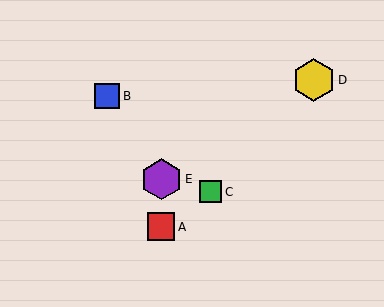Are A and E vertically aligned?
Yes, both are at x≈161.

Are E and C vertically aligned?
No, E is at x≈161 and C is at x≈211.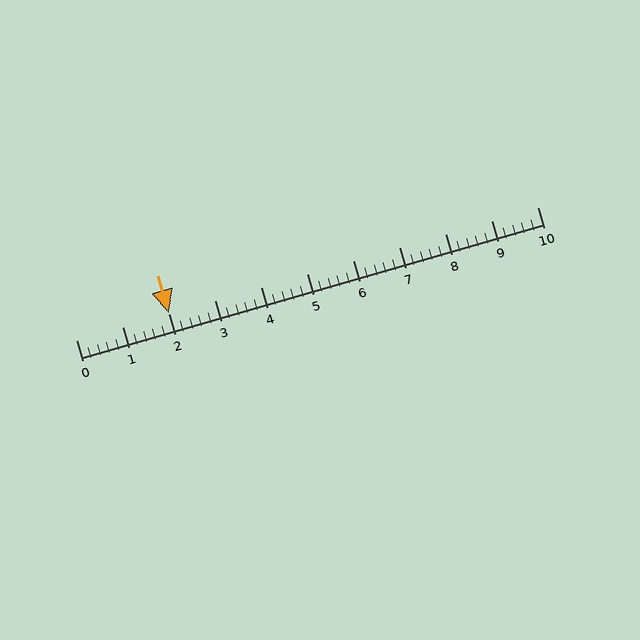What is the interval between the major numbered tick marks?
The major tick marks are spaced 1 units apart.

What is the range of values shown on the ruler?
The ruler shows values from 0 to 10.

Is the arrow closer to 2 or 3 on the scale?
The arrow is closer to 2.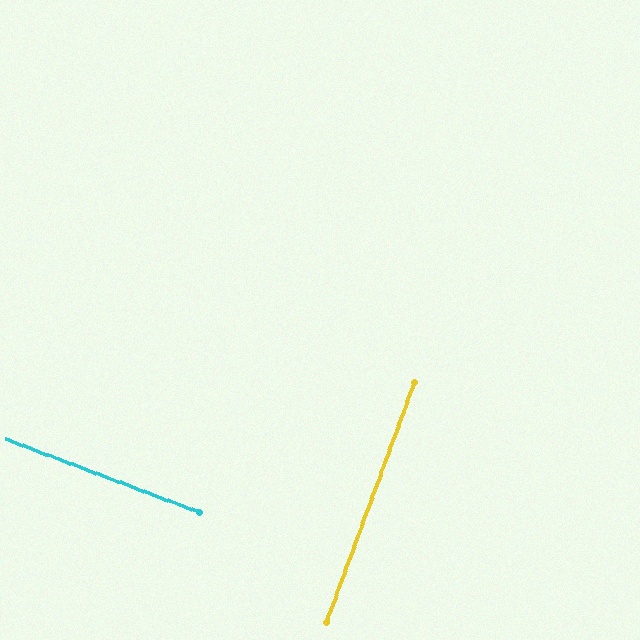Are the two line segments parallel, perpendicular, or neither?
Perpendicular — they meet at approximately 89°.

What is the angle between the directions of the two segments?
Approximately 89 degrees.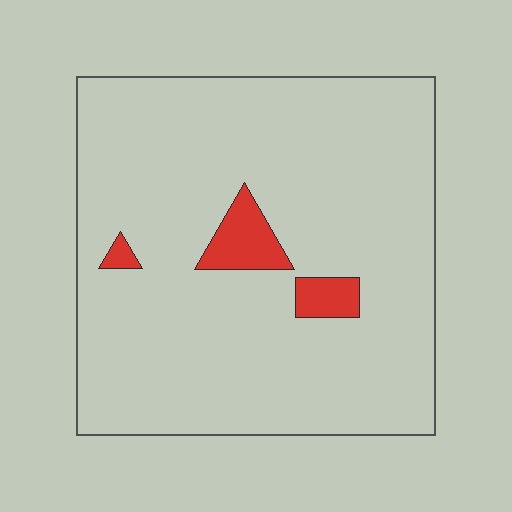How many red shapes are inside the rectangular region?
3.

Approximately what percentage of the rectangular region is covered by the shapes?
Approximately 5%.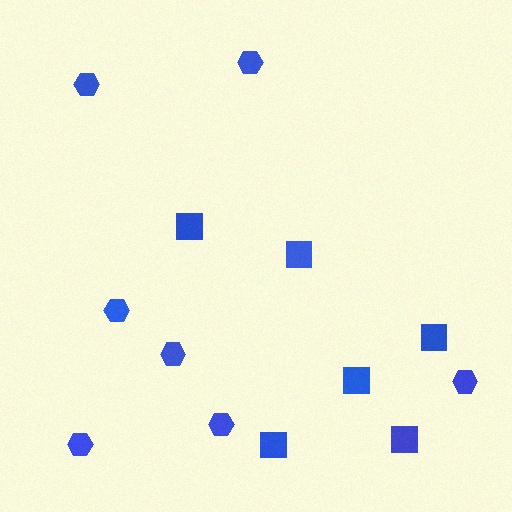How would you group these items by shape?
There are 2 groups: one group of hexagons (7) and one group of squares (6).